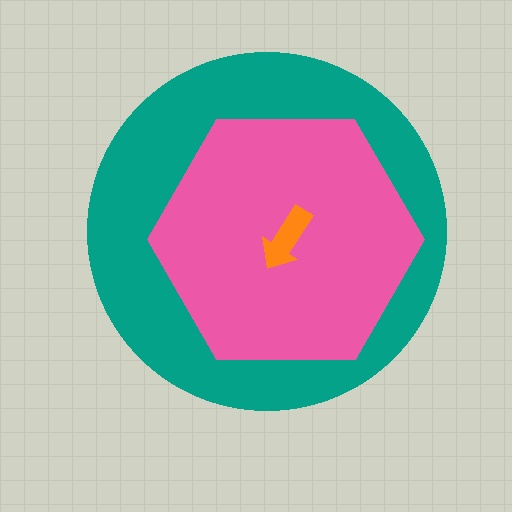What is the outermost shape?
The teal circle.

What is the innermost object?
The orange arrow.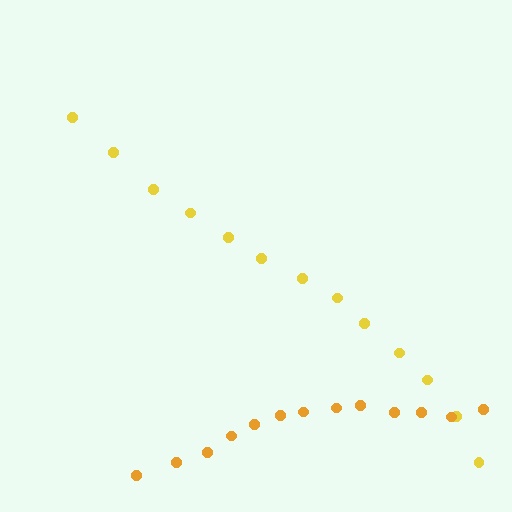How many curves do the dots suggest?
There are 2 distinct paths.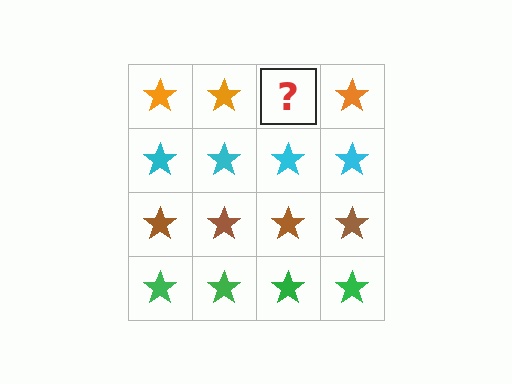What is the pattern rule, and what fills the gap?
The rule is that each row has a consistent color. The gap should be filled with an orange star.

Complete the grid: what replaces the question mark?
The question mark should be replaced with an orange star.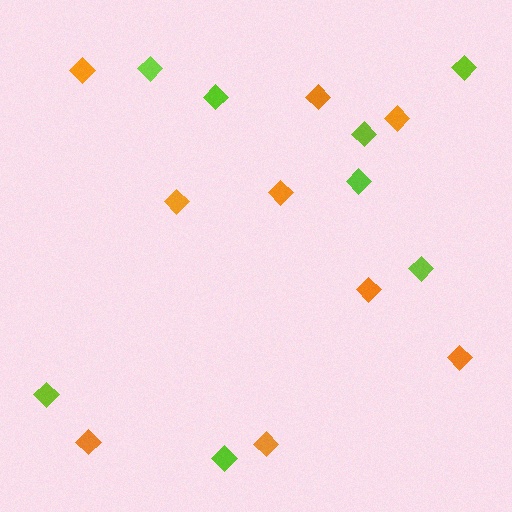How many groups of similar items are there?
There are 2 groups: one group of lime diamonds (8) and one group of orange diamonds (9).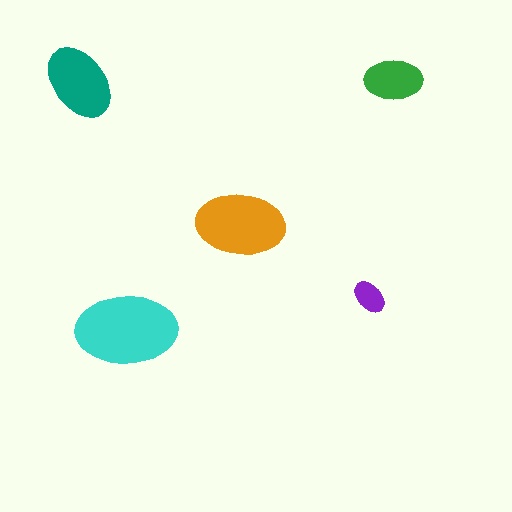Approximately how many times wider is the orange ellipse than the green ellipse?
About 1.5 times wider.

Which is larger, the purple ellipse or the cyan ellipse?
The cyan one.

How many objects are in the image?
There are 5 objects in the image.